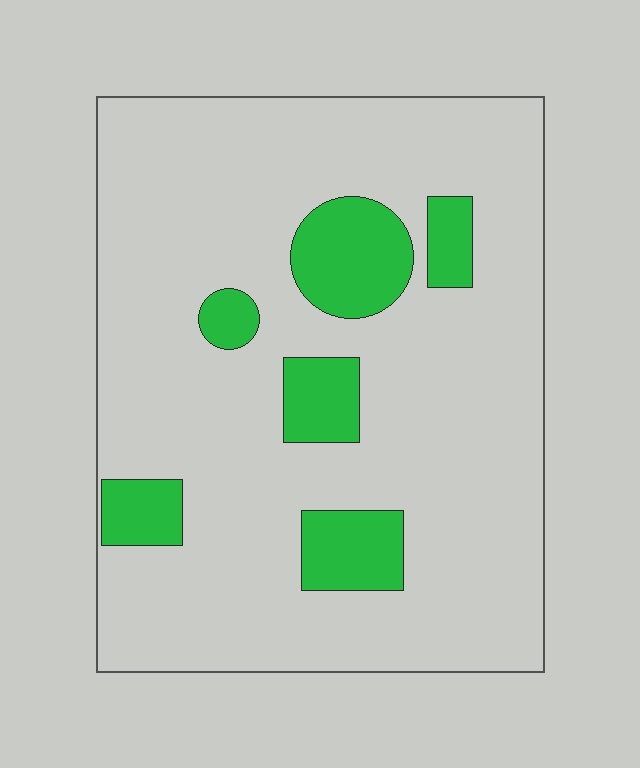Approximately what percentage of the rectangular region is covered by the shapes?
Approximately 15%.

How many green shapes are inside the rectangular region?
6.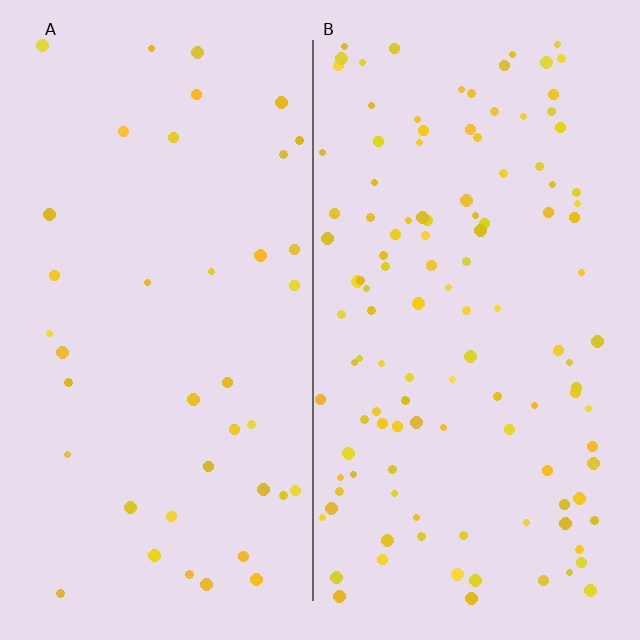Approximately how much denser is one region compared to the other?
Approximately 3.0× — region B over region A.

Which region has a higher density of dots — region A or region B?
B (the right).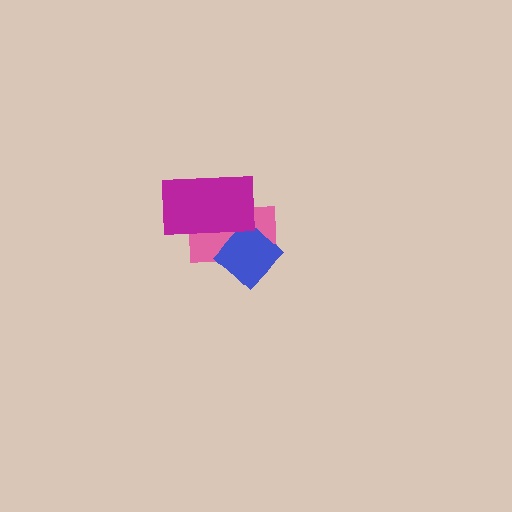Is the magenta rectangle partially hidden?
No, no other shape covers it.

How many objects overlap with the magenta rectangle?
2 objects overlap with the magenta rectangle.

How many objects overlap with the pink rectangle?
2 objects overlap with the pink rectangle.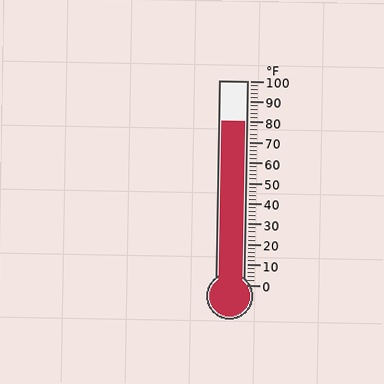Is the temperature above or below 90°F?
The temperature is below 90°F.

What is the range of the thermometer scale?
The thermometer scale ranges from 0°F to 100°F.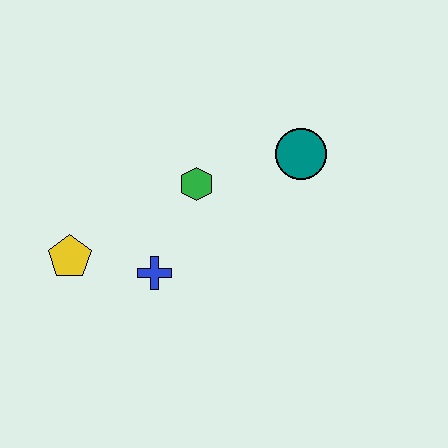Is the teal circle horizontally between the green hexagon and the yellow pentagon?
No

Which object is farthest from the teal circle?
The yellow pentagon is farthest from the teal circle.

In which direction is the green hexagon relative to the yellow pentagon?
The green hexagon is to the right of the yellow pentagon.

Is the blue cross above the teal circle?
No